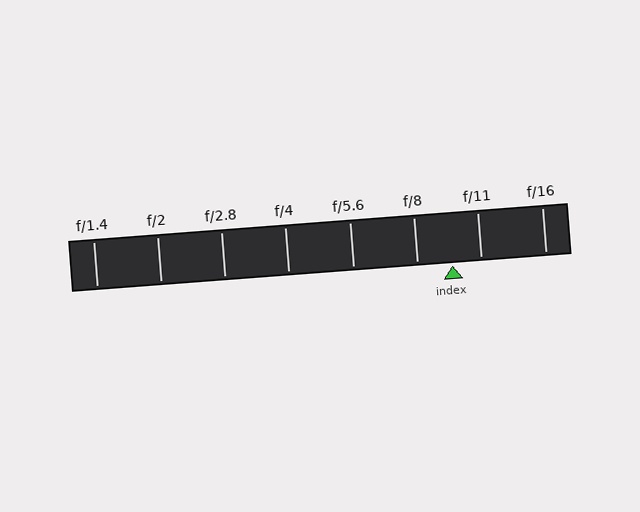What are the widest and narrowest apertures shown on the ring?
The widest aperture shown is f/1.4 and the narrowest is f/16.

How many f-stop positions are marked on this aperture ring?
There are 8 f-stop positions marked.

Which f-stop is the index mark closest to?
The index mark is closest to f/11.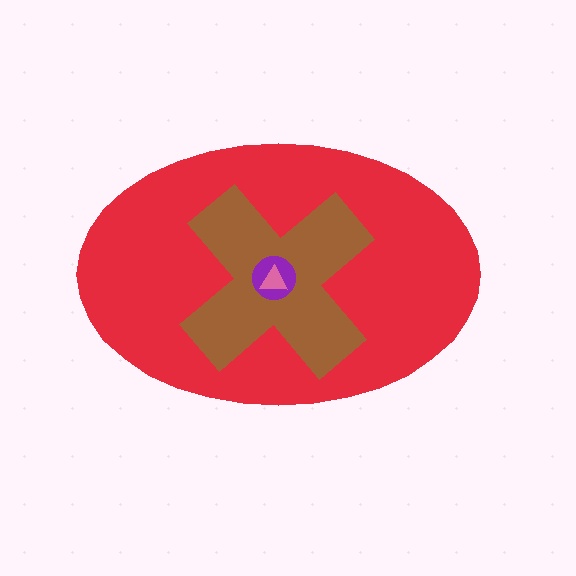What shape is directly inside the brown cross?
The purple circle.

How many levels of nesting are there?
4.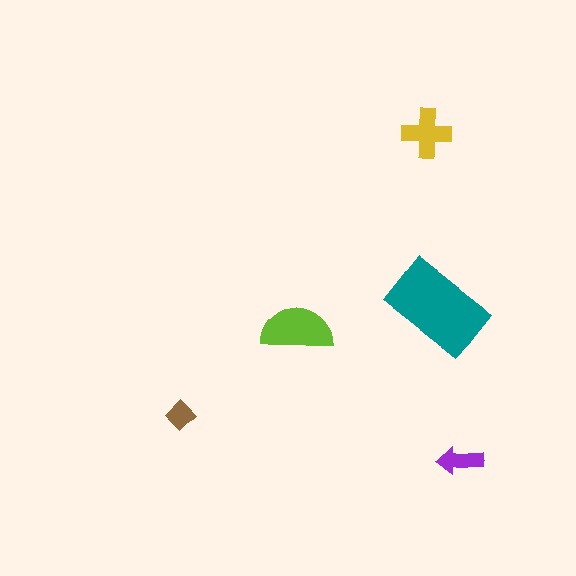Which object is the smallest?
The brown diamond.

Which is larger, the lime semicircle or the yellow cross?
The lime semicircle.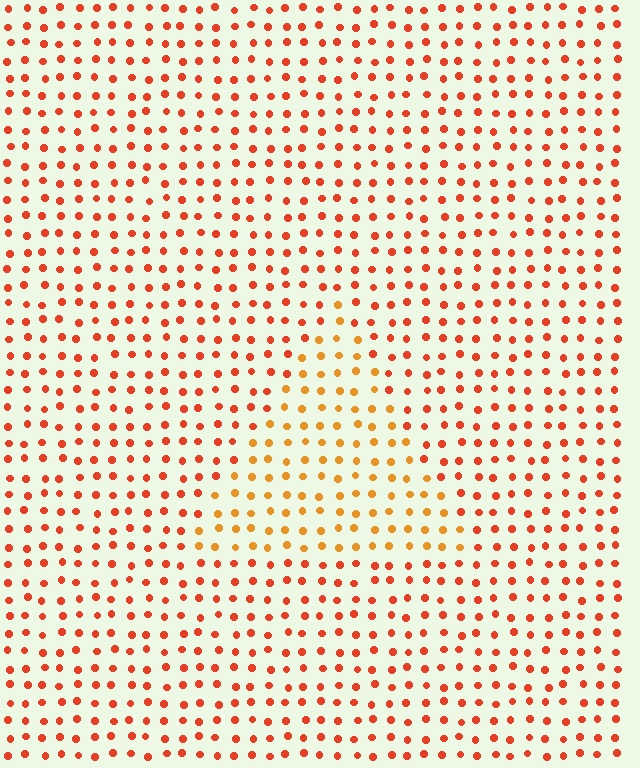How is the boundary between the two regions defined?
The boundary is defined purely by a slight shift in hue (about 27 degrees). Spacing, size, and orientation are identical on both sides.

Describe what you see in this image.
The image is filled with small red elements in a uniform arrangement. A triangle-shaped region is visible where the elements are tinted to a slightly different hue, forming a subtle color boundary.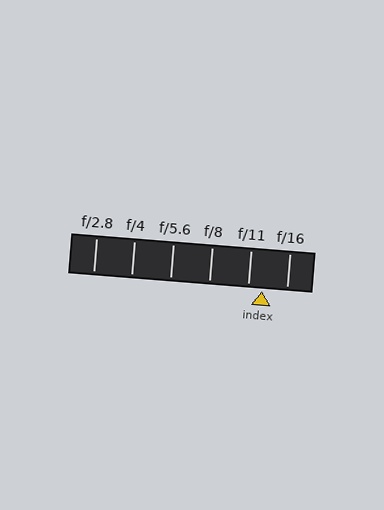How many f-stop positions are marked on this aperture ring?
There are 6 f-stop positions marked.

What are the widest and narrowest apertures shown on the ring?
The widest aperture shown is f/2.8 and the narrowest is f/16.